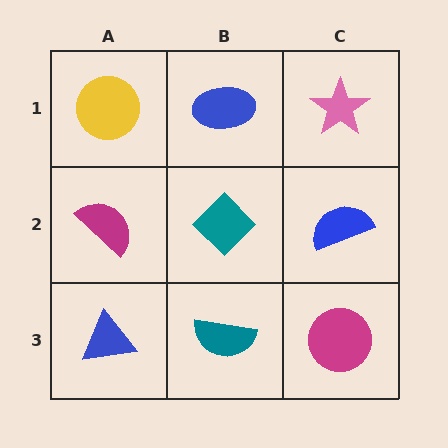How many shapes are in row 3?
3 shapes.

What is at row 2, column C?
A blue semicircle.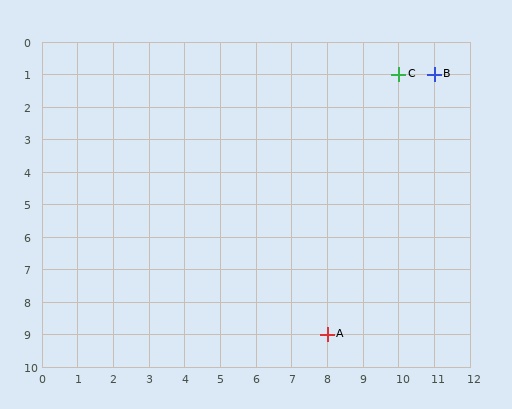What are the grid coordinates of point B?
Point B is at grid coordinates (11, 1).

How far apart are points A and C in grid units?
Points A and C are 2 columns and 8 rows apart (about 8.2 grid units diagonally).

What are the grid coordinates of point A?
Point A is at grid coordinates (8, 9).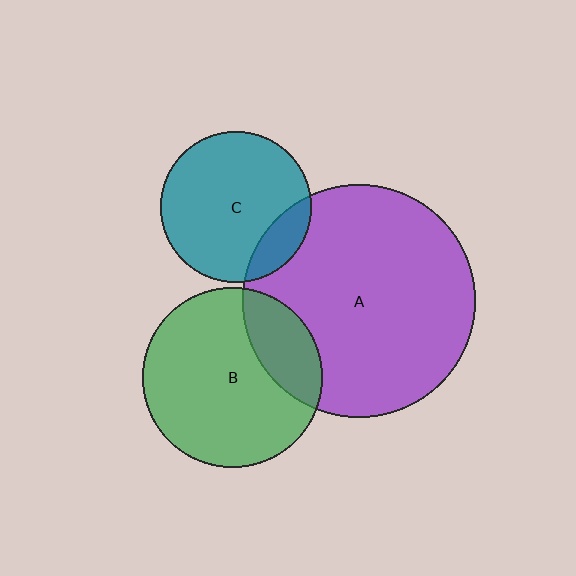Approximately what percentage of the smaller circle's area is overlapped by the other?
Approximately 25%.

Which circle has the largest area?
Circle A (purple).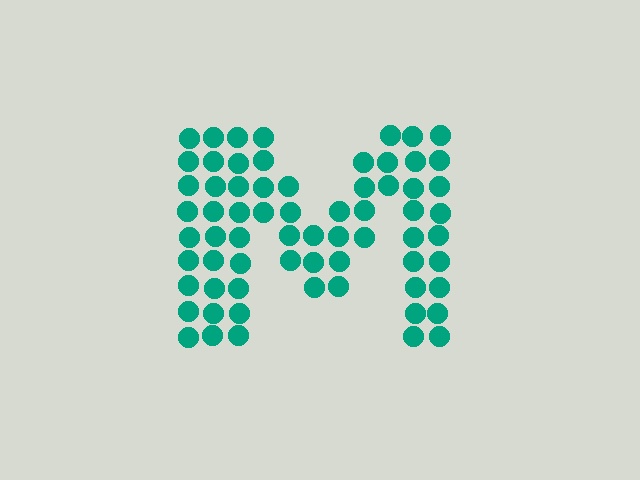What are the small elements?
The small elements are circles.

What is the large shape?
The large shape is the letter M.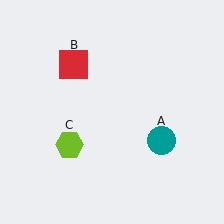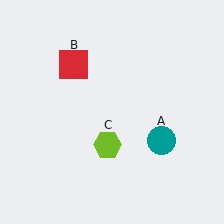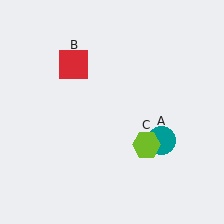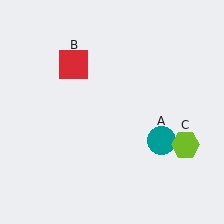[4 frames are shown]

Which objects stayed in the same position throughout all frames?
Teal circle (object A) and red square (object B) remained stationary.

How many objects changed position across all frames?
1 object changed position: lime hexagon (object C).